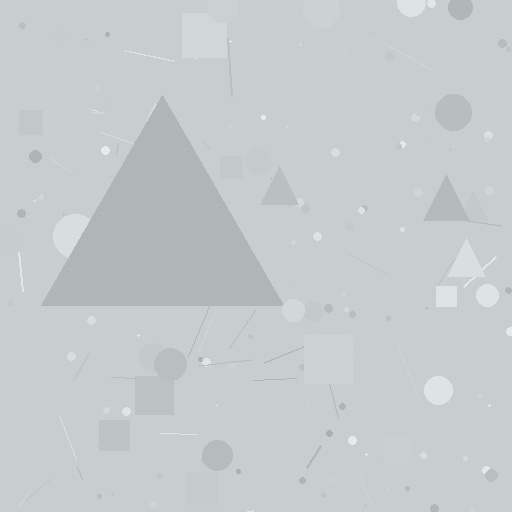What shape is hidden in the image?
A triangle is hidden in the image.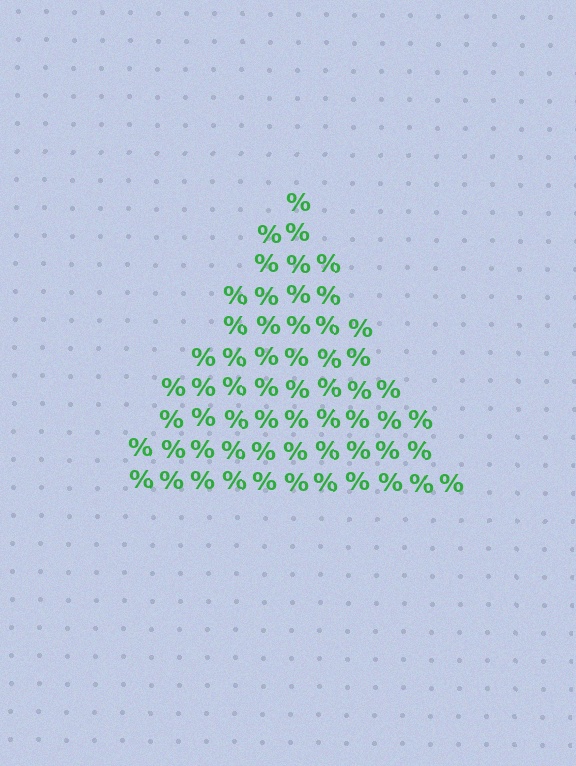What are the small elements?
The small elements are percent signs.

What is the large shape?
The large shape is a triangle.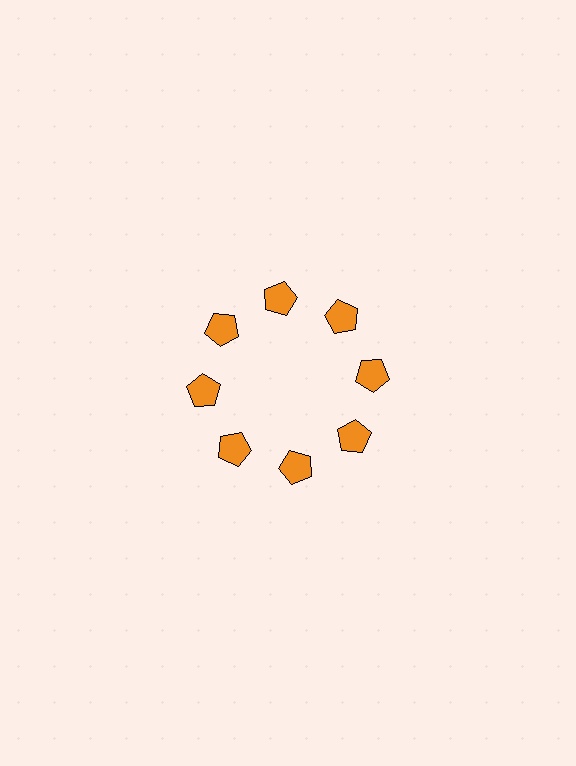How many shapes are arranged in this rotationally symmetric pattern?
There are 8 shapes, arranged in 8 groups of 1.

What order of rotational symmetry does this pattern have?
This pattern has 8-fold rotational symmetry.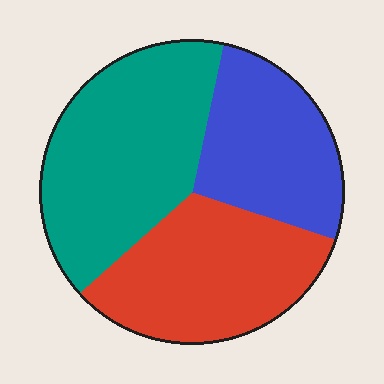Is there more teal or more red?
Teal.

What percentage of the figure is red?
Red takes up about one third (1/3) of the figure.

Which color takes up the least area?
Blue, at roughly 25%.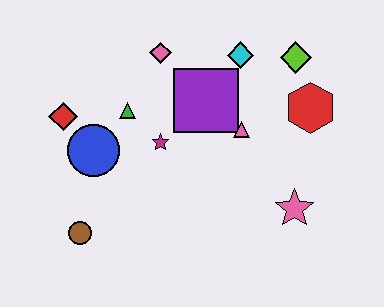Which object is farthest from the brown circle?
The lime diamond is farthest from the brown circle.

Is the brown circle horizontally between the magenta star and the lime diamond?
No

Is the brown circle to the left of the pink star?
Yes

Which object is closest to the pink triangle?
The purple square is closest to the pink triangle.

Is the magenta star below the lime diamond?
Yes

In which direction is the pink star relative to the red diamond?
The pink star is to the right of the red diamond.